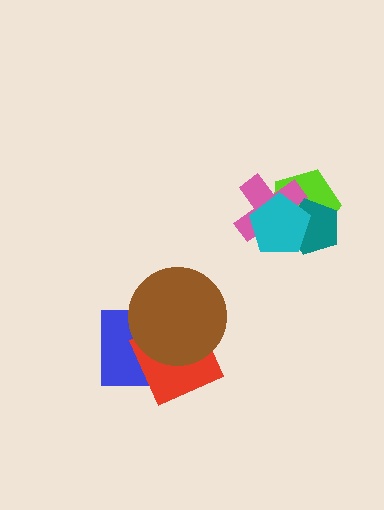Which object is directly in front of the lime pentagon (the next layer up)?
The pink cross is directly in front of the lime pentagon.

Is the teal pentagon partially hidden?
Yes, it is partially covered by another shape.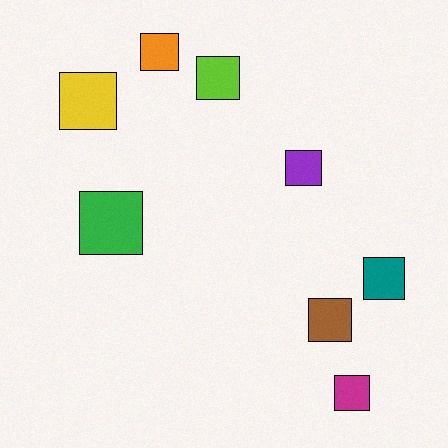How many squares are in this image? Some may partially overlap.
There are 8 squares.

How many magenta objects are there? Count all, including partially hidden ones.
There is 1 magenta object.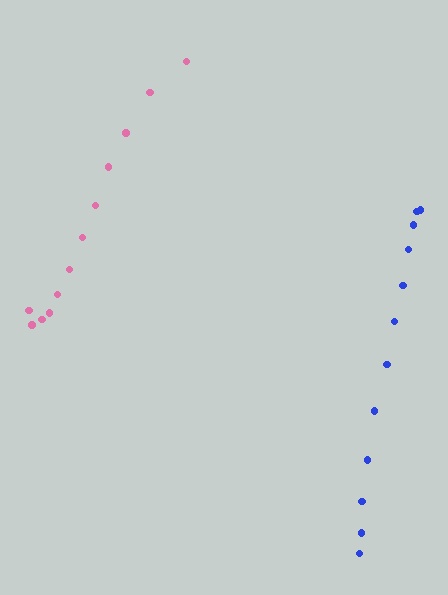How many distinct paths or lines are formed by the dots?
There are 2 distinct paths.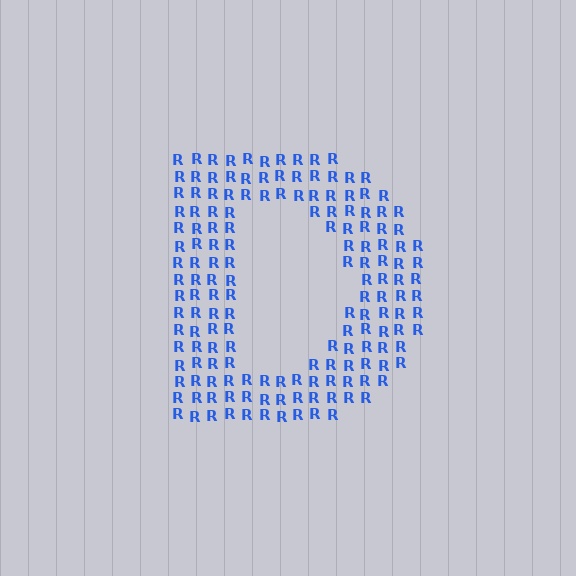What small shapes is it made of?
It is made of small letter R's.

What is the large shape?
The large shape is the letter D.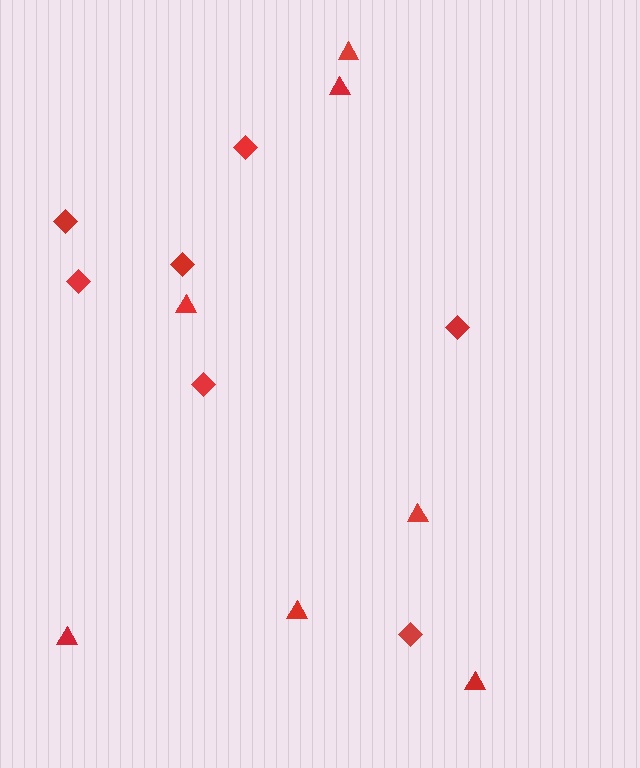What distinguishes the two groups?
There are 2 groups: one group of diamonds (7) and one group of triangles (7).